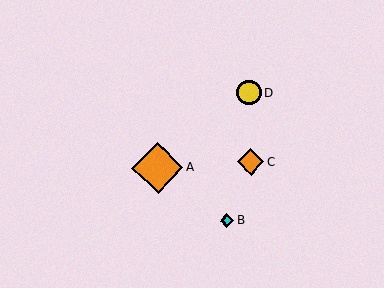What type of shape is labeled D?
Shape D is a yellow circle.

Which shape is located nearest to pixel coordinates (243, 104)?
The yellow circle (labeled D) at (249, 93) is nearest to that location.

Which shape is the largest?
The orange diamond (labeled A) is the largest.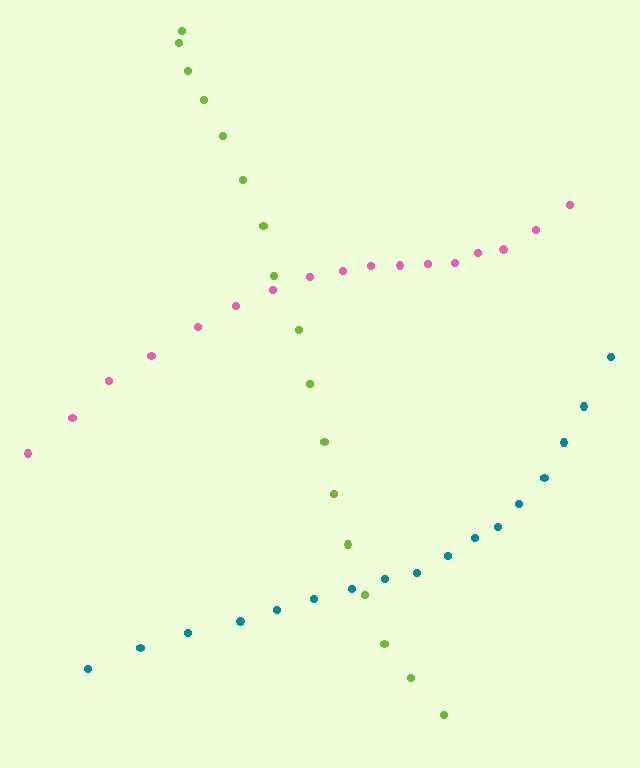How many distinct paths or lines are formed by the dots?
There are 3 distinct paths.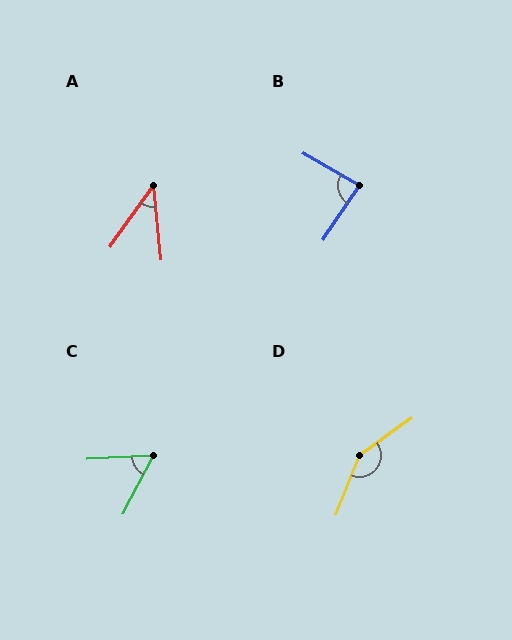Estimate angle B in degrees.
Approximately 87 degrees.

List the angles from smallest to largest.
A (41°), C (59°), B (87°), D (147°).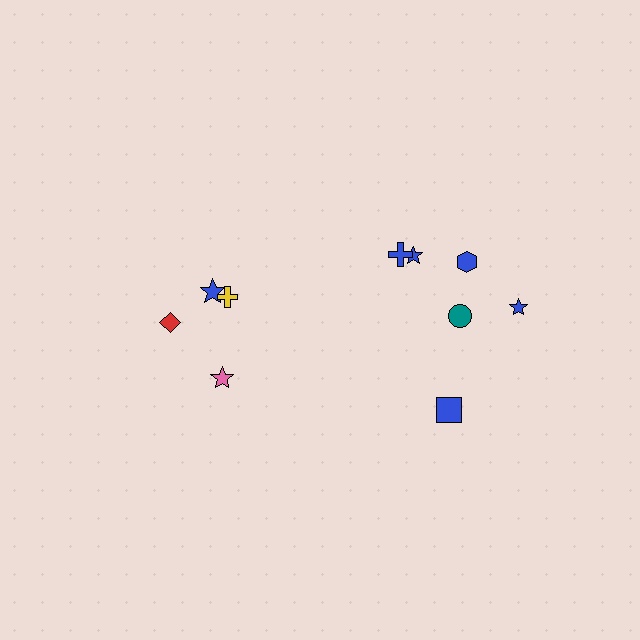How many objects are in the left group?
There are 4 objects.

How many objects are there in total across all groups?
There are 10 objects.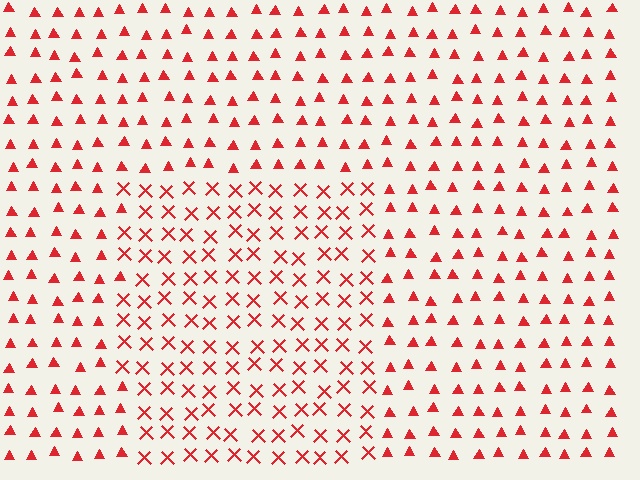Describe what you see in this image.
The image is filled with small red elements arranged in a uniform grid. A rectangle-shaped region contains X marks, while the surrounding area contains triangles. The boundary is defined purely by the change in element shape.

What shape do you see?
I see a rectangle.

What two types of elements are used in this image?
The image uses X marks inside the rectangle region and triangles outside it.